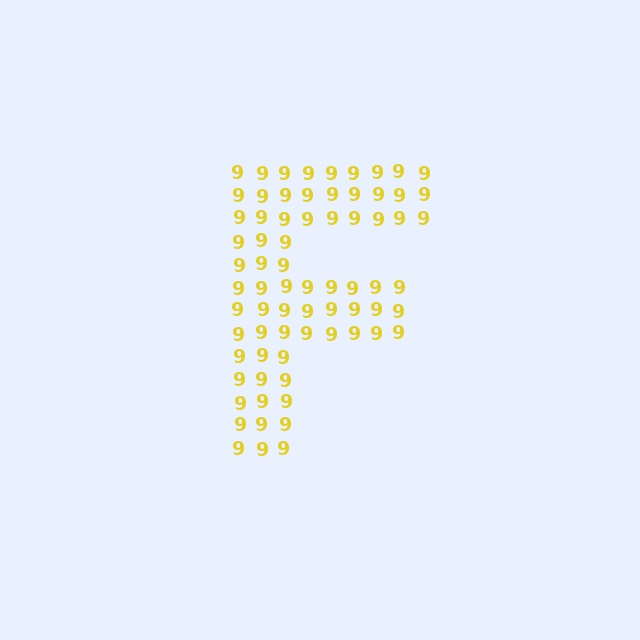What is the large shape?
The large shape is the letter F.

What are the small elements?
The small elements are digit 9's.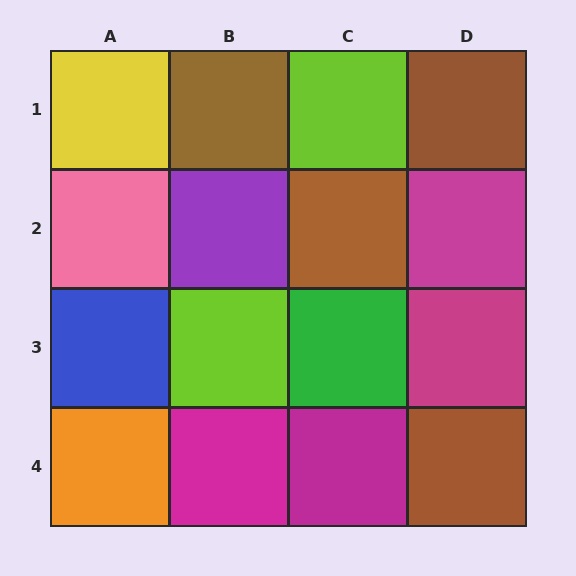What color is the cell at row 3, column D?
Magenta.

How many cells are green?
1 cell is green.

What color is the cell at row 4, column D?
Brown.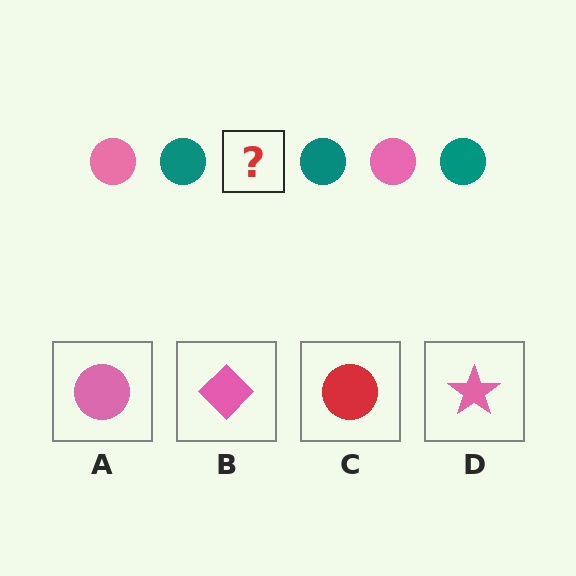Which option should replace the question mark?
Option A.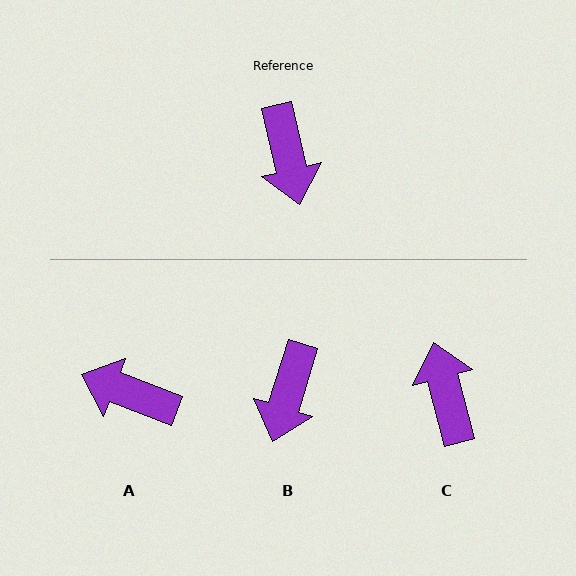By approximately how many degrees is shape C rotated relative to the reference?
Approximately 178 degrees clockwise.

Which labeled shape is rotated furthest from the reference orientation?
C, about 178 degrees away.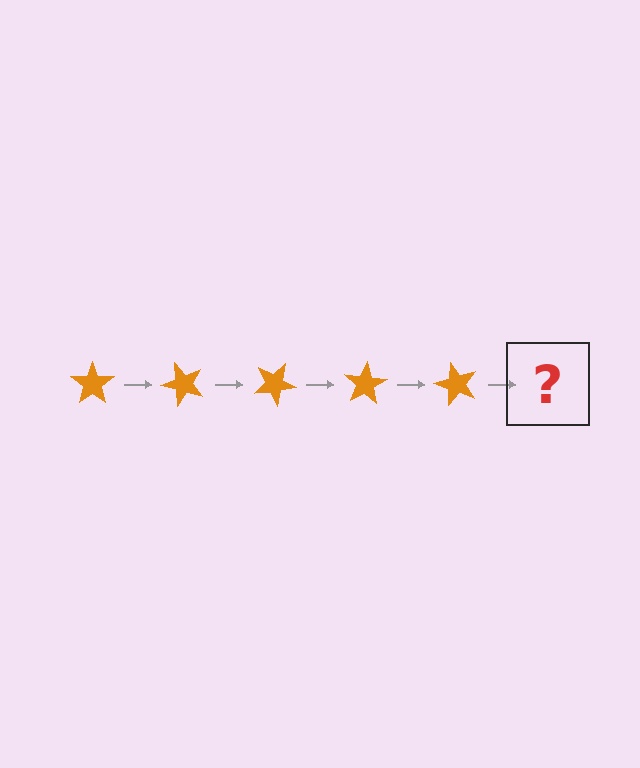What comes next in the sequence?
The next element should be an orange star rotated 250 degrees.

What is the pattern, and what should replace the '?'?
The pattern is that the star rotates 50 degrees each step. The '?' should be an orange star rotated 250 degrees.